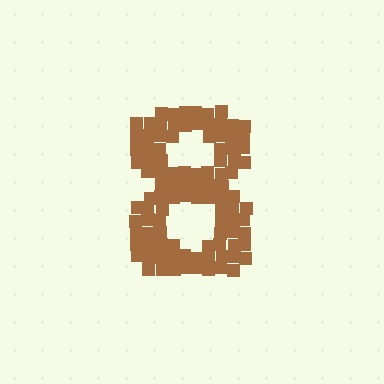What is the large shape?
The large shape is the digit 8.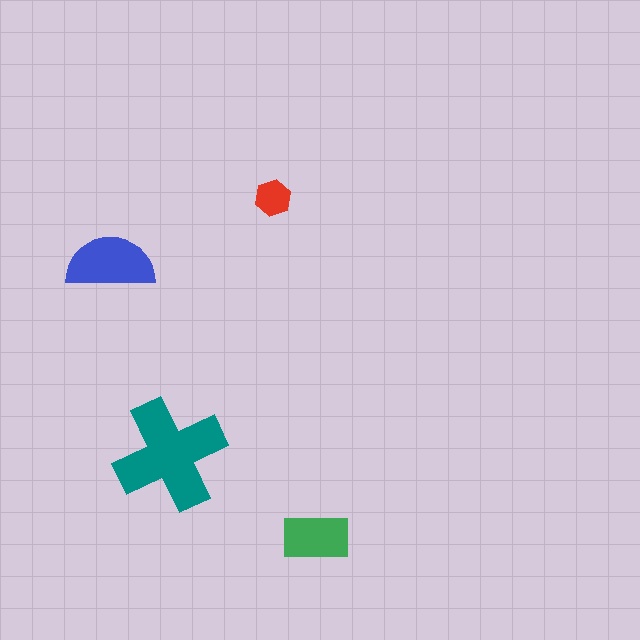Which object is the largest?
The teal cross.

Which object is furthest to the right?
The green rectangle is rightmost.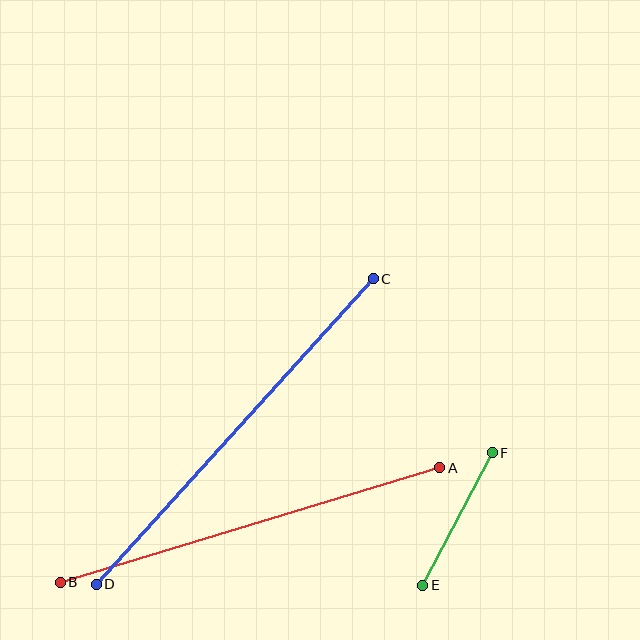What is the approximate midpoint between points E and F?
The midpoint is at approximately (457, 519) pixels.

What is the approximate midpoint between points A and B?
The midpoint is at approximately (250, 525) pixels.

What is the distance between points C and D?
The distance is approximately 412 pixels.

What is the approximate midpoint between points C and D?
The midpoint is at approximately (235, 431) pixels.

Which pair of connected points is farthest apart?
Points C and D are farthest apart.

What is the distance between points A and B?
The distance is approximately 396 pixels.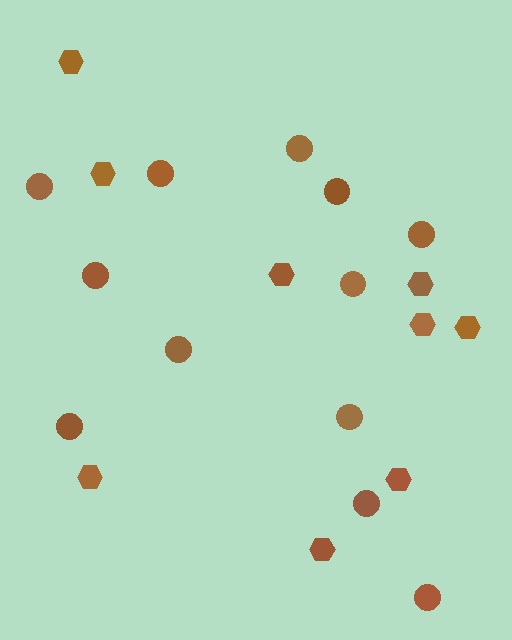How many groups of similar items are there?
There are 2 groups: one group of circles (12) and one group of hexagons (9).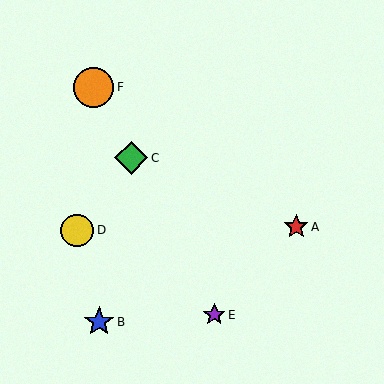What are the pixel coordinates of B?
Object B is at (99, 322).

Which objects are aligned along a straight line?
Objects C, E, F are aligned along a straight line.